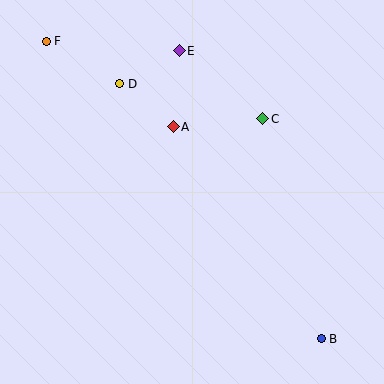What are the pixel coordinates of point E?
Point E is at (179, 51).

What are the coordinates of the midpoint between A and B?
The midpoint between A and B is at (247, 233).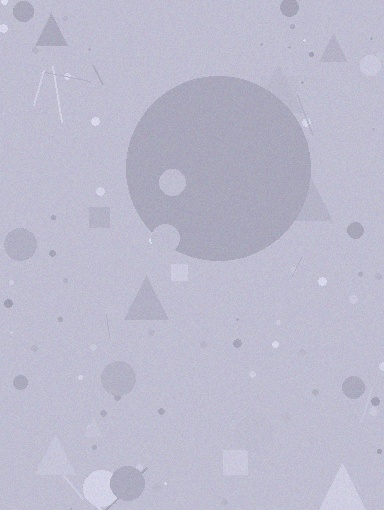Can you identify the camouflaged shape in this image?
The camouflaged shape is a circle.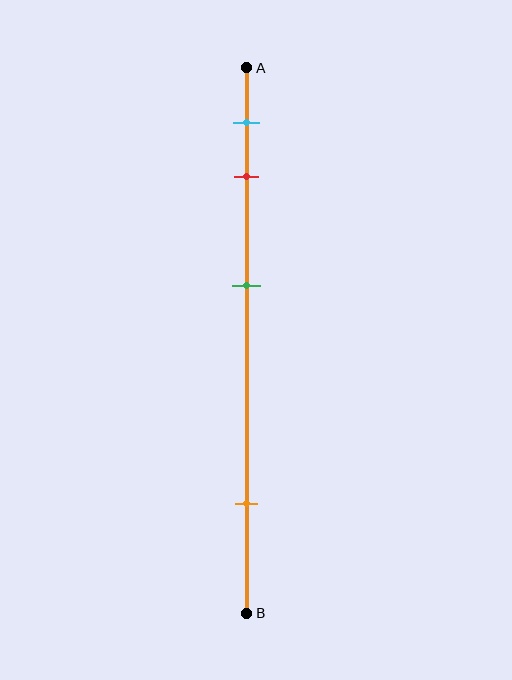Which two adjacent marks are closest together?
The cyan and red marks are the closest adjacent pair.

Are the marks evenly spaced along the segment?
No, the marks are not evenly spaced.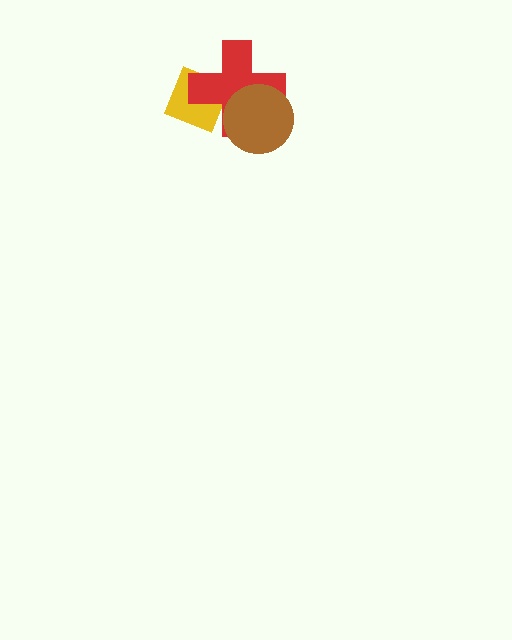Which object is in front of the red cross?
The brown circle is in front of the red cross.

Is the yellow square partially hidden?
Yes, it is partially covered by another shape.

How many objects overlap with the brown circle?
1 object overlaps with the brown circle.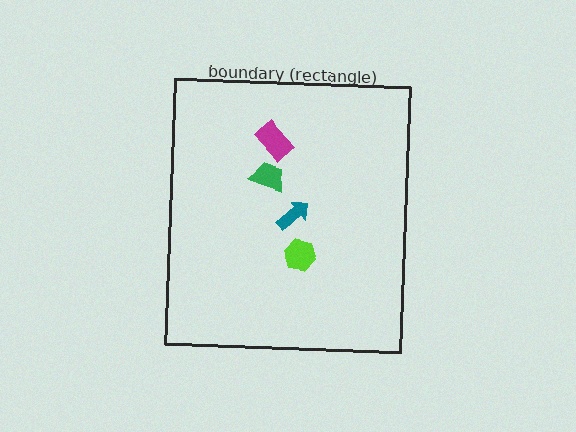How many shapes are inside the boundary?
4 inside, 0 outside.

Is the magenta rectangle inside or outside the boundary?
Inside.